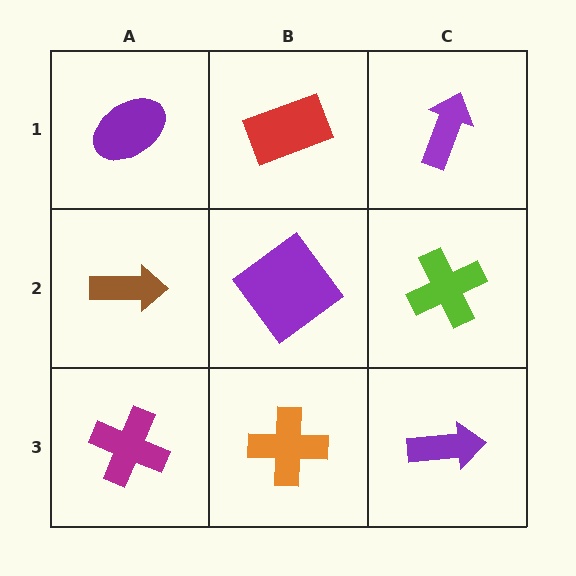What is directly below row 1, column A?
A brown arrow.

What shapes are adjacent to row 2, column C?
A purple arrow (row 1, column C), a purple arrow (row 3, column C), a purple diamond (row 2, column B).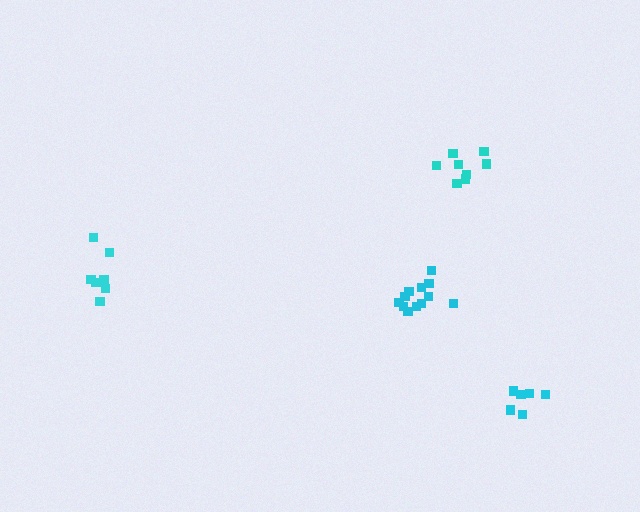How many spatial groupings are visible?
There are 4 spatial groupings.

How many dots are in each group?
Group 1: 12 dots, Group 2: 6 dots, Group 3: 8 dots, Group 4: 8 dots (34 total).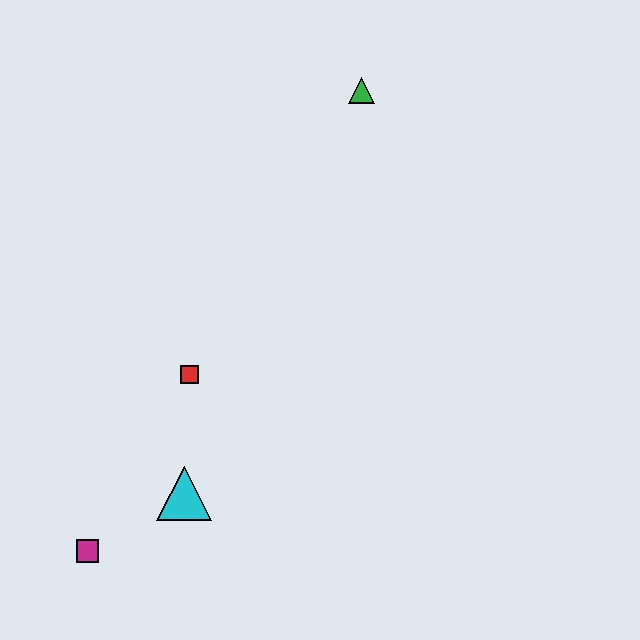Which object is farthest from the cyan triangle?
The green triangle is farthest from the cyan triangle.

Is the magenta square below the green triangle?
Yes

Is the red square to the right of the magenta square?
Yes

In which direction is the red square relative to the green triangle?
The red square is below the green triangle.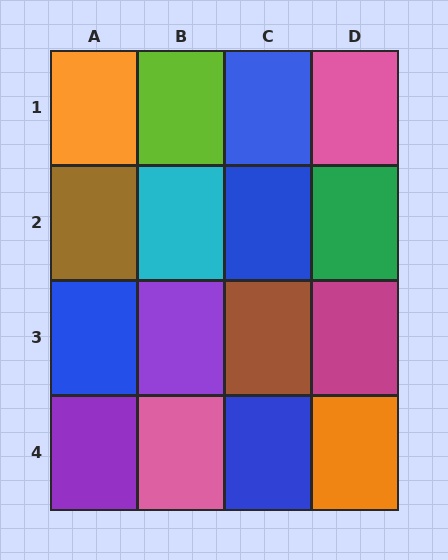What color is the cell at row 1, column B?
Lime.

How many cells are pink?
2 cells are pink.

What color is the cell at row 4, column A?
Purple.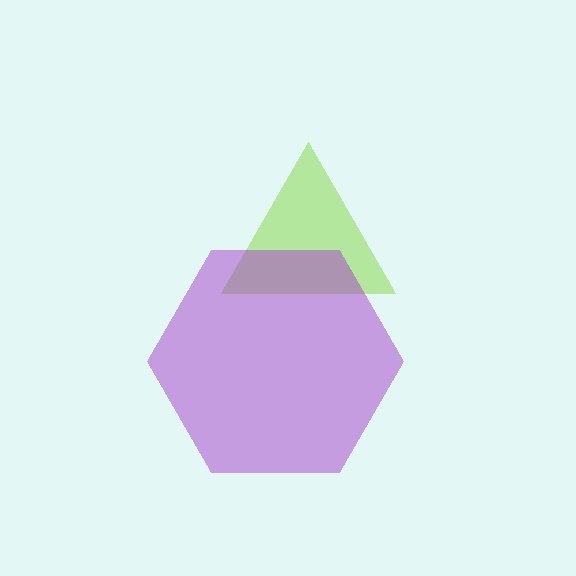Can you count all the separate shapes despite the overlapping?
Yes, there are 2 separate shapes.